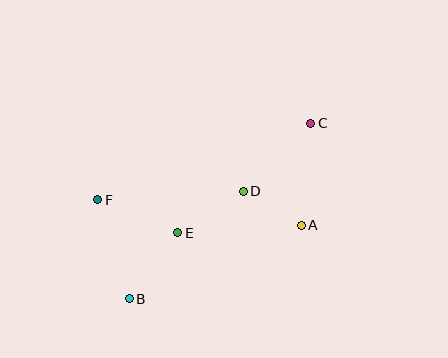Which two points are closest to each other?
Points A and D are closest to each other.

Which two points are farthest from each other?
Points B and C are farthest from each other.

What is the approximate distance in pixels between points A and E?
The distance between A and E is approximately 124 pixels.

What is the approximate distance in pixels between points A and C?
The distance between A and C is approximately 103 pixels.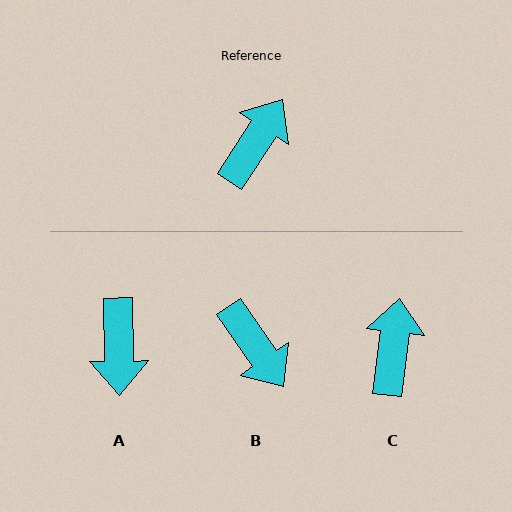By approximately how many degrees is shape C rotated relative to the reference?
Approximately 26 degrees counter-clockwise.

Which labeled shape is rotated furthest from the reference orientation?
A, about 147 degrees away.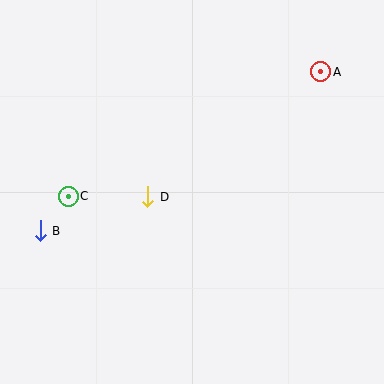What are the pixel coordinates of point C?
Point C is at (68, 196).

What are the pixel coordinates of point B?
Point B is at (40, 231).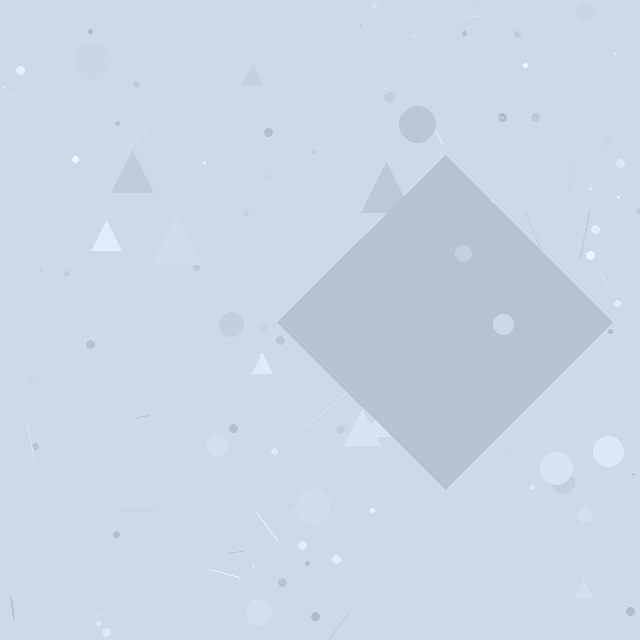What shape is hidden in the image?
A diamond is hidden in the image.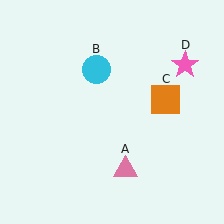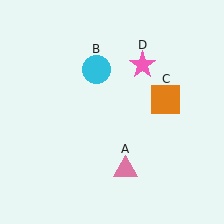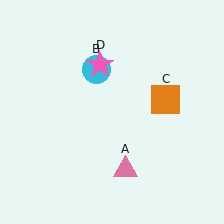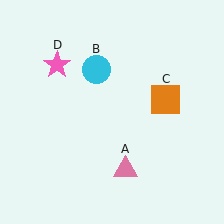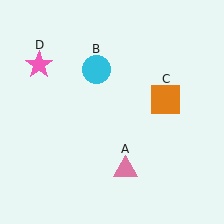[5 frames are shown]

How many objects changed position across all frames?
1 object changed position: pink star (object D).